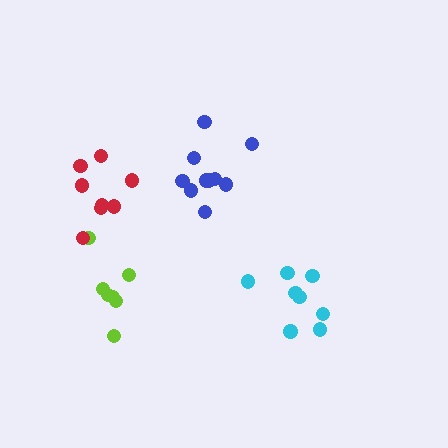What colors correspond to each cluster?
The clusters are colored: blue, cyan, lime, red.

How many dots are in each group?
Group 1: 11 dots, Group 2: 8 dots, Group 3: 7 dots, Group 4: 8 dots (34 total).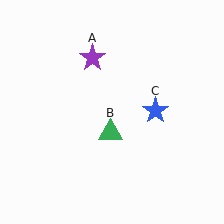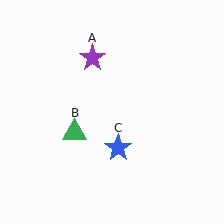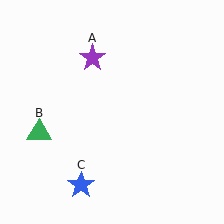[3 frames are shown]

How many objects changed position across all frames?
2 objects changed position: green triangle (object B), blue star (object C).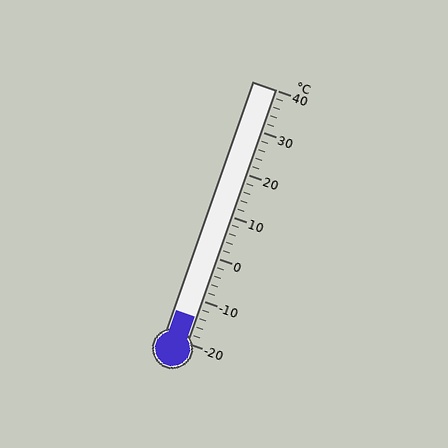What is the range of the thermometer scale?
The thermometer scale ranges from -20°C to 40°C.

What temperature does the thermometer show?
The thermometer shows approximately -14°C.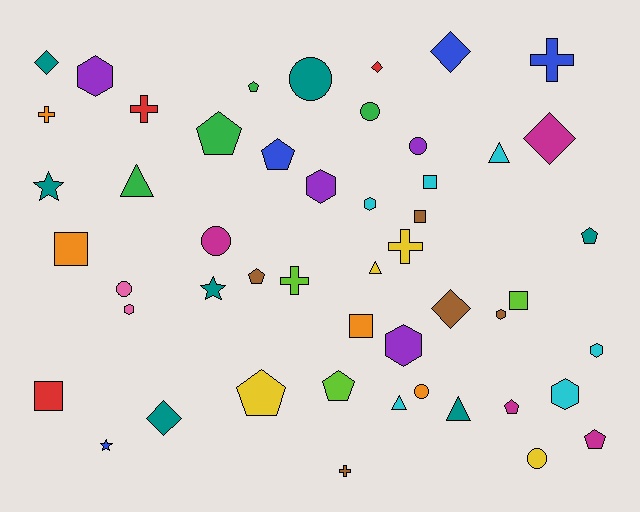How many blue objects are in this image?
There are 4 blue objects.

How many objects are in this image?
There are 50 objects.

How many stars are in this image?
There are 3 stars.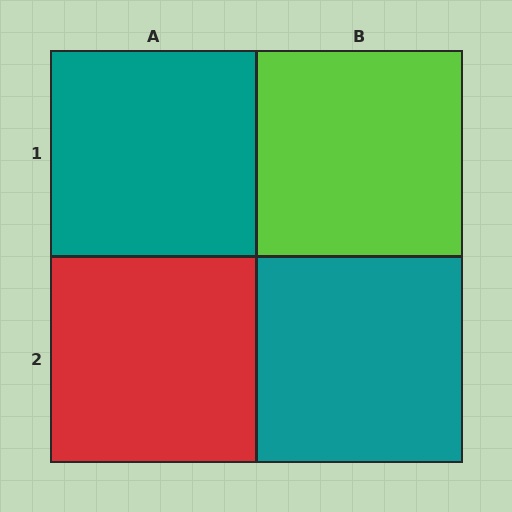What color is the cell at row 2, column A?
Red.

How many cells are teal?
2 cells are teal.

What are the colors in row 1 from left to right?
Teal, lime.